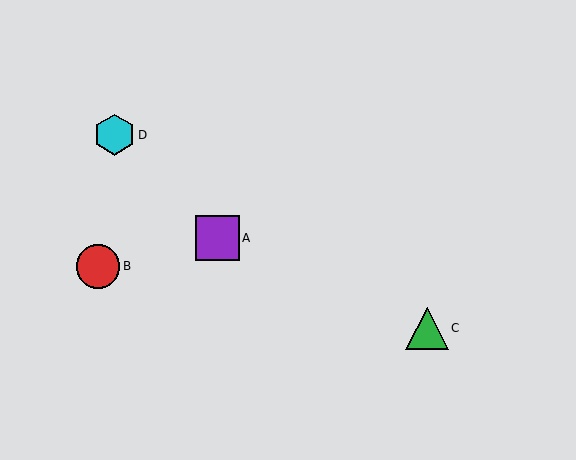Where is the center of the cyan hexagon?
The center of the cyan hexagon is at (115, 135).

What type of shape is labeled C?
Shape C is a green triangle.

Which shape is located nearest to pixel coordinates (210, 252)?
The purple square (labeled A) at (217, 238) is nearest to that location.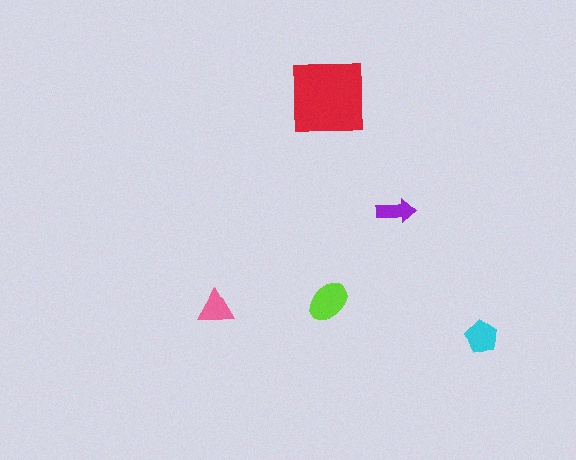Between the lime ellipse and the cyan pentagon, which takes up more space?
The lime ellipse.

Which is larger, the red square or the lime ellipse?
The red square.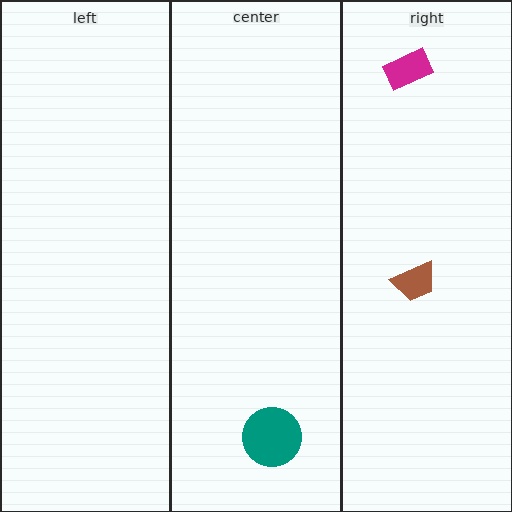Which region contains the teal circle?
The center region.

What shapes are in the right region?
The magenta rectangle, the brown trapezoid.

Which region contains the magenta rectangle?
The right region.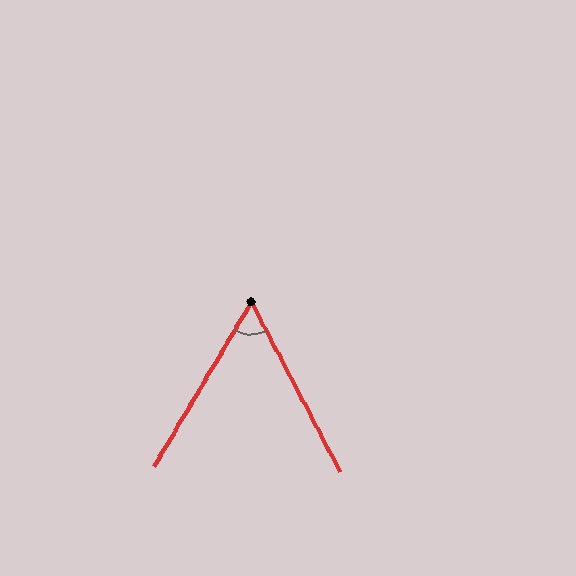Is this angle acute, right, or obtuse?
It is acute.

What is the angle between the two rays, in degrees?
Approximately 58 degrees.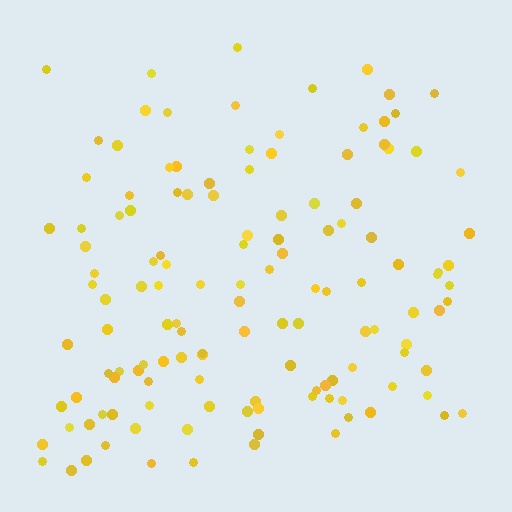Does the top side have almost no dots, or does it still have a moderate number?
Still a moderate number, just noticeably fewer than the bottom.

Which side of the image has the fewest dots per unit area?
The top.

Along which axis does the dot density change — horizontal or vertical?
Vertical.